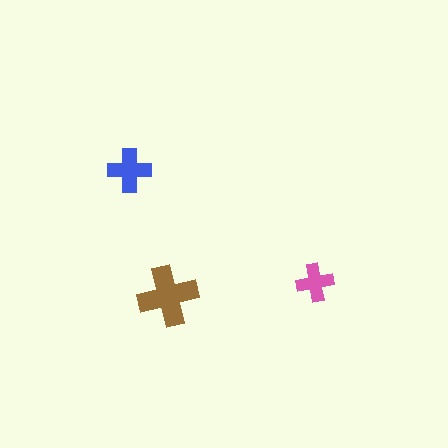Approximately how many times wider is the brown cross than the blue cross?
About 1.5 times wider.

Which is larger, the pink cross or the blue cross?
The blue one.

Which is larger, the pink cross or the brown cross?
The brown one.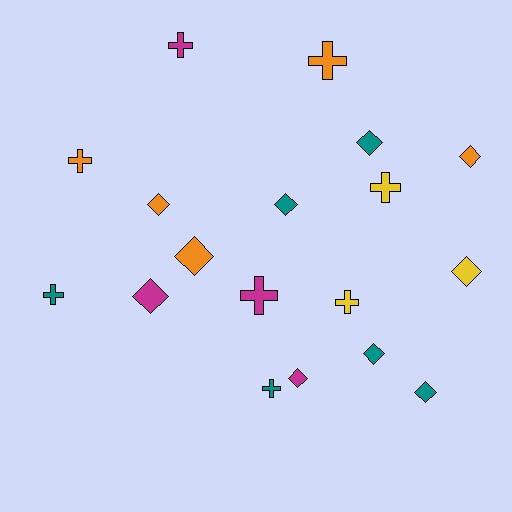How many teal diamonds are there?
There are 4 teal diamonds.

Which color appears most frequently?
Teal, with 6 objects.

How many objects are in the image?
There are 18 objects.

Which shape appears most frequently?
Diamond, with 10 objects.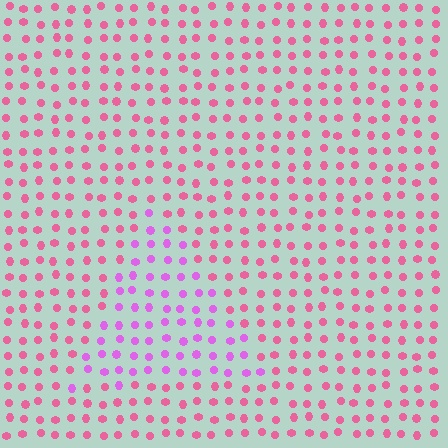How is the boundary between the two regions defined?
The boundary is defined purely by a slight shift in hue (about 38 degrees). Spacing, size, and orientation are identical on both sides.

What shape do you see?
I see a triangle.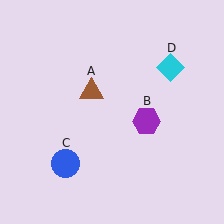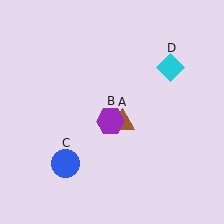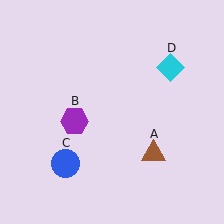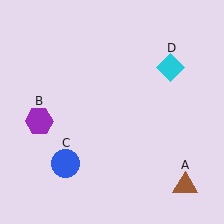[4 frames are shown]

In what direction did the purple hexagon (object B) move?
The purple hexagon (object B) moved left.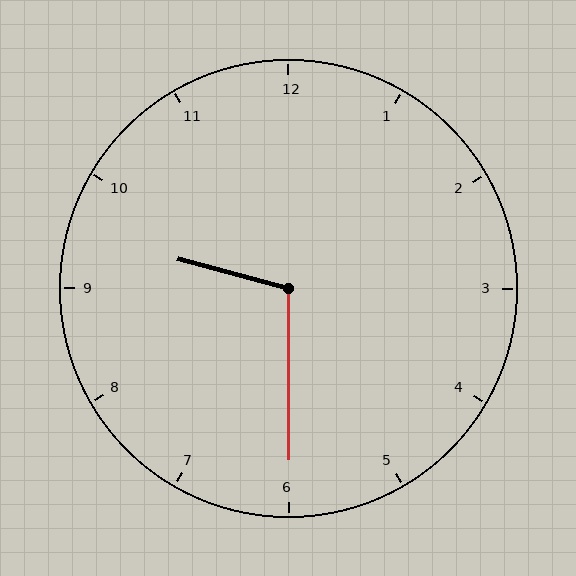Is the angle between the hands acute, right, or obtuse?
It is obtuse.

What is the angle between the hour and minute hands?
Approximately 105 degrees.